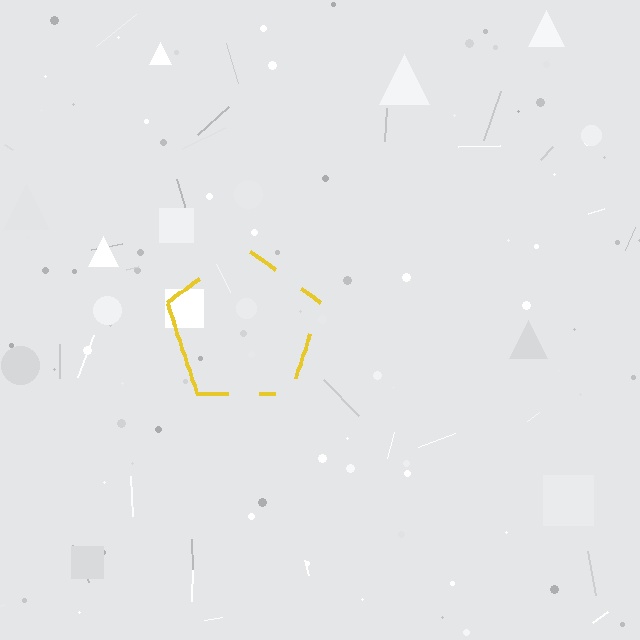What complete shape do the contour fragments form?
The contour fragments form a pentagon.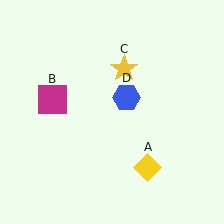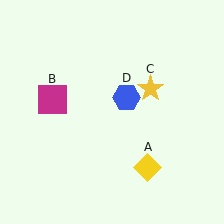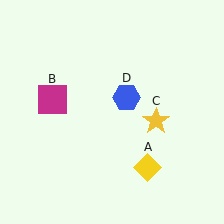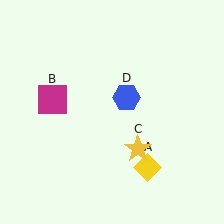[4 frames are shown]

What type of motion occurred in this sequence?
The yellow star (object C) rotated clockwise around the center of the scene.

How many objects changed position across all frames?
1 object changed position: yellow star (object C).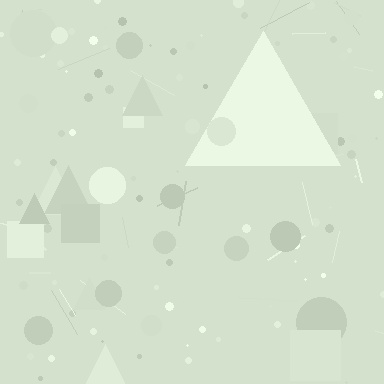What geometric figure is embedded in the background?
A triangle is embedded in the background.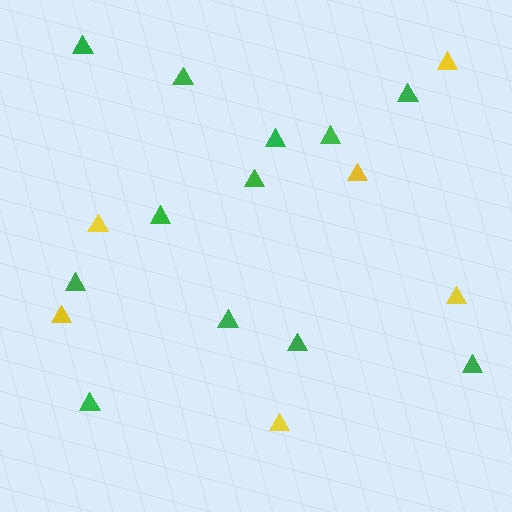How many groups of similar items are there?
There are 2 groups: one group of green triangles (12) and one group of yellow triangles (6).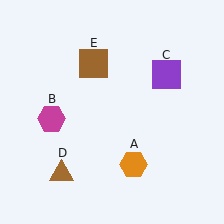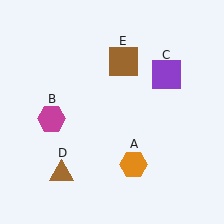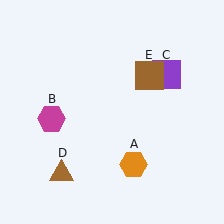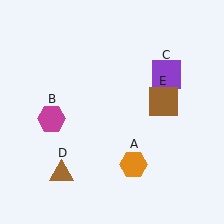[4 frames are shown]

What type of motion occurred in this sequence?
The brown square (object E) rotated clockwise around the center of the scene.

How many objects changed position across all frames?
1 object changed position: brown square (object E).